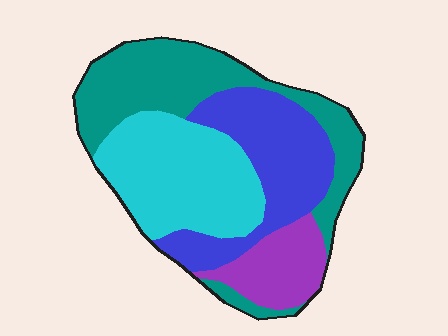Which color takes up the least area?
Purple, at roughly 15%.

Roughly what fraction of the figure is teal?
Teal takes up between a quarter and a half of the figure.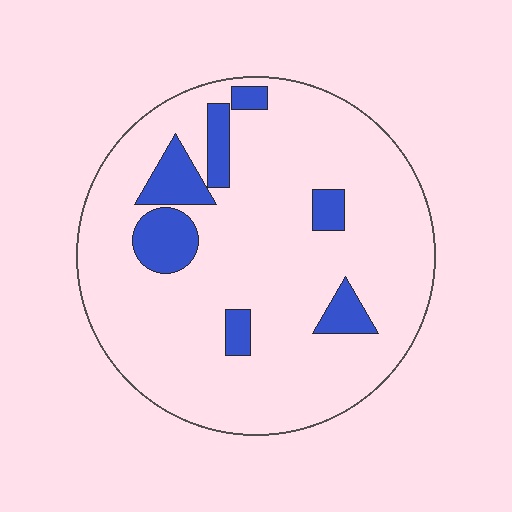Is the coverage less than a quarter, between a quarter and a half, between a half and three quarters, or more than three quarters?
Less than a quarter.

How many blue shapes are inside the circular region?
7.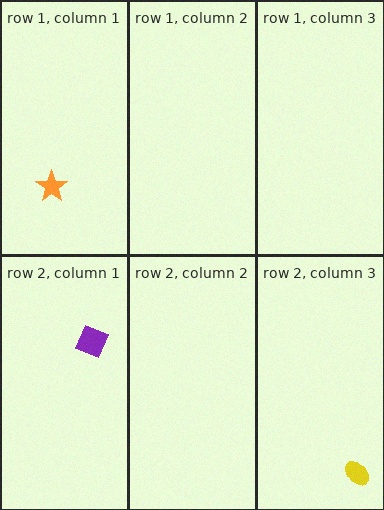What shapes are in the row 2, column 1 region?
The purple diamond.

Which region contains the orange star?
The row 1, column 1 region.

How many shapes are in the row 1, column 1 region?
1.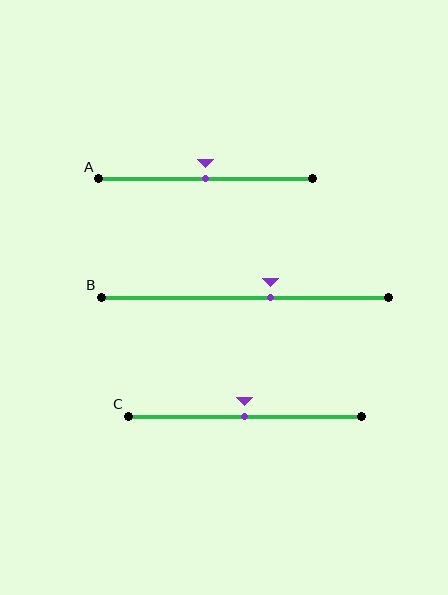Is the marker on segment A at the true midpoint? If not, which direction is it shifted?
Yes, the marker on segment A is at the true midpoint.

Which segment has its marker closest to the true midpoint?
Segment A has its marker closest to the true midpoint.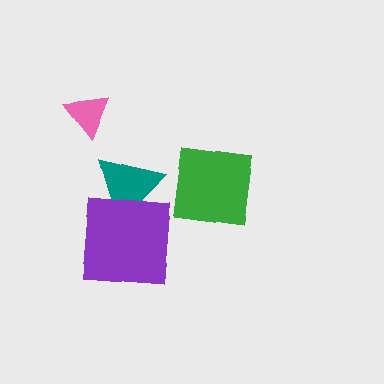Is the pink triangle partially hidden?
No, no other shape covers it.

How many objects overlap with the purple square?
1 object overlaps with the purple square.